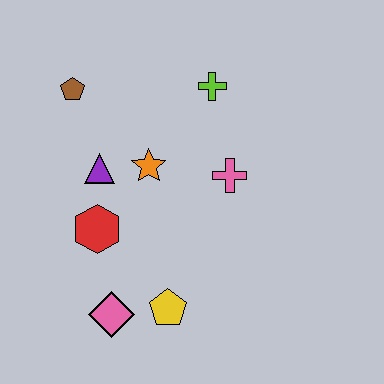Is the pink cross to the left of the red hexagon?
No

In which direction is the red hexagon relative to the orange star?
The red hexagon is below the orange star.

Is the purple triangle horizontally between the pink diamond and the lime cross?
No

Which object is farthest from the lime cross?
The pink diamond is farthest from the lime cross.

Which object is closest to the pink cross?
The orange star is closest to the pink cross.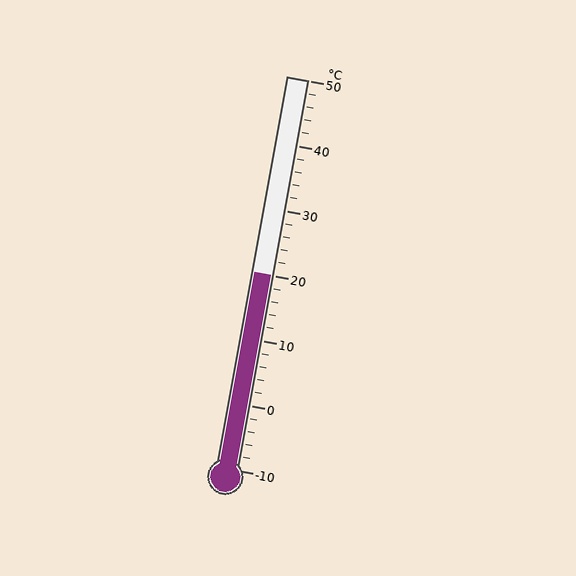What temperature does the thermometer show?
The thermometer shows approximately 20°C.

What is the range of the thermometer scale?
The thermometer scale ranges from -10°C to 50°C.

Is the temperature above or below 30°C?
The temperature is below 30°C.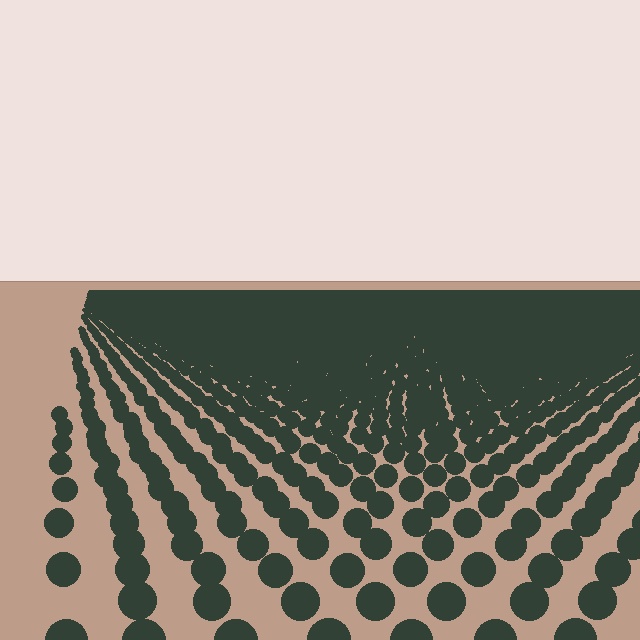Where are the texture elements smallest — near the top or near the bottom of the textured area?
Near the top.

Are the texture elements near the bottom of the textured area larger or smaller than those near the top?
Larger. Near the bottom, elements are closer to the viewer and appear at a bigger on-screen size.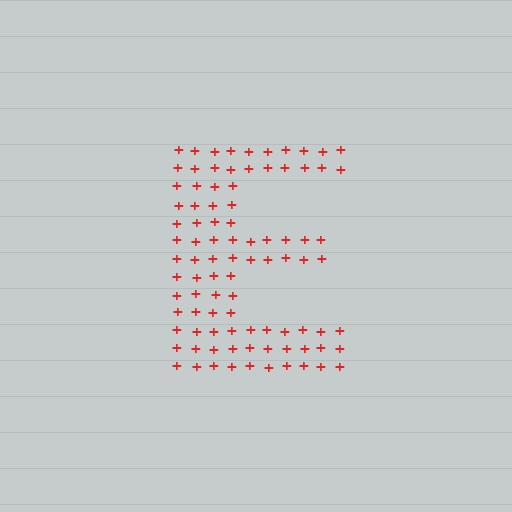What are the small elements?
The small elements are plus signs.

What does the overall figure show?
The overall figure shows the letter E.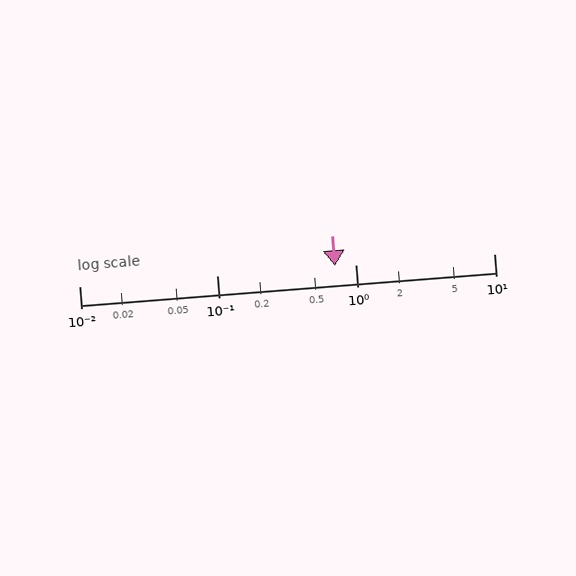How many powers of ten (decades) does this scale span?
The scale spans 3 decades, from 0.01 to 10.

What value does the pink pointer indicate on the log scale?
The pointer indicates approximately 0.71.